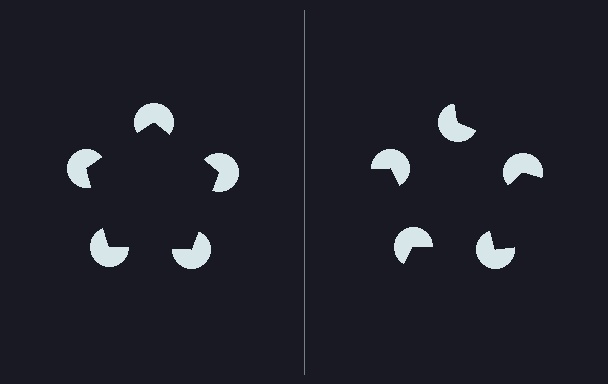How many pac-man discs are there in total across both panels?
10 — 5 on each side.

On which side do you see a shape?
An illusory pentagon appears on the left side. On the right side the wedge cuts are rotated, so no coherent shape forms.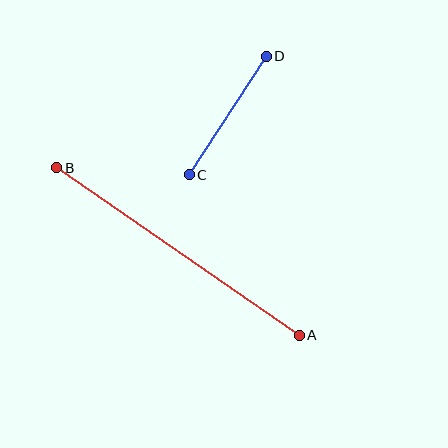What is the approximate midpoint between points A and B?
The midpoint is at approximately (178, 252) pixels.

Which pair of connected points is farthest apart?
Points A and B are farthest apart.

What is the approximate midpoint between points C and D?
The midpoint is at approximately (228, 116) pixels.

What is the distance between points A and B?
The distance is approximately 294 pixels.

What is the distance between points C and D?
The distance is approximately 142 pixels.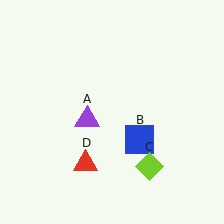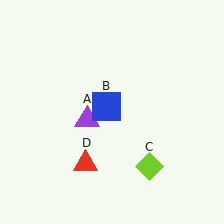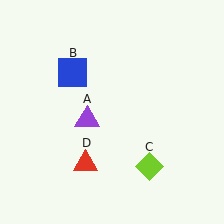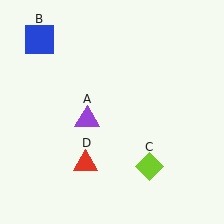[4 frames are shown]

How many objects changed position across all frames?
1 object changed position: blue square (object B).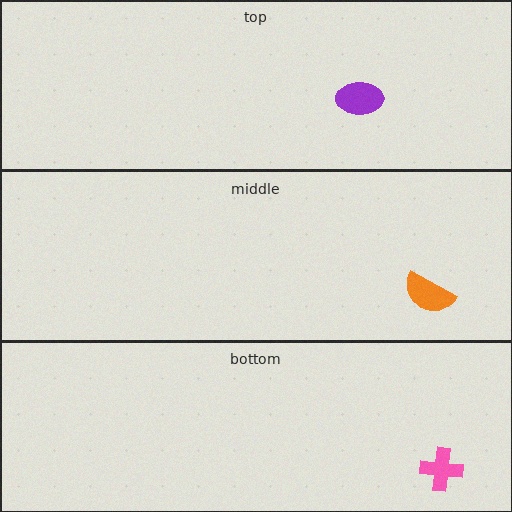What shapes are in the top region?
The purple ellipse.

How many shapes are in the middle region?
1.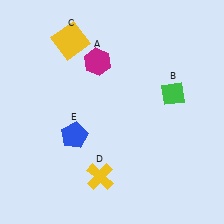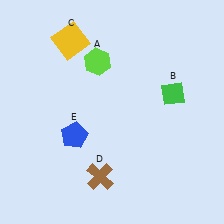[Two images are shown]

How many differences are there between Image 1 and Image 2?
There are 2 differences between the two images.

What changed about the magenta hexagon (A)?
In Image 1, A is magenta. In Image 2, it changed to lime.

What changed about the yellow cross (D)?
In Image 1, D is yellow. In Image 2, it changed to brown.